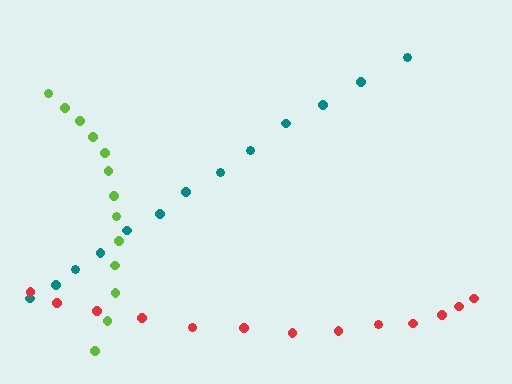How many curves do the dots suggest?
There are 3 distinct paths.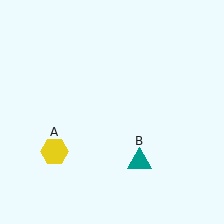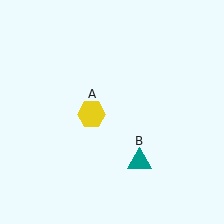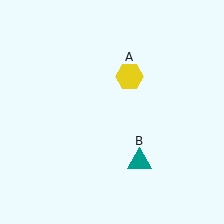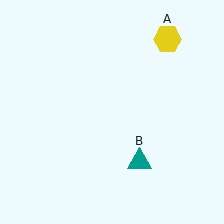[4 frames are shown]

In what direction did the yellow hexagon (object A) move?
The yellow hexagon (object A) moved up and to the right.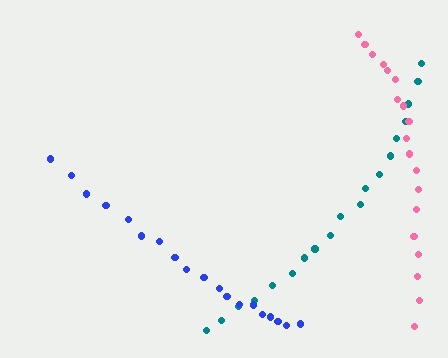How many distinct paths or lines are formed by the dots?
There are 3 distinct paths.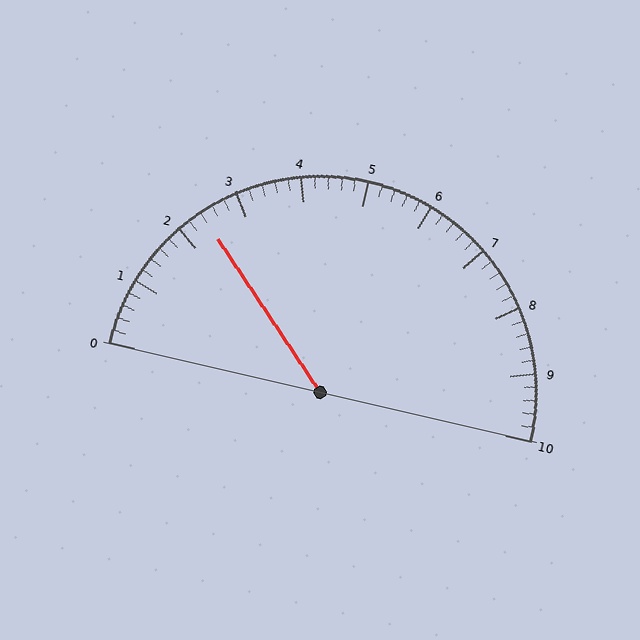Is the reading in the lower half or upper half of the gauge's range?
The reading is in the lower half of the range (0 to 10).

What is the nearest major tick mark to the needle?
The nearest major tick mark is 2.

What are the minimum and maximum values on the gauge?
The gauge ranges from 0 to 10.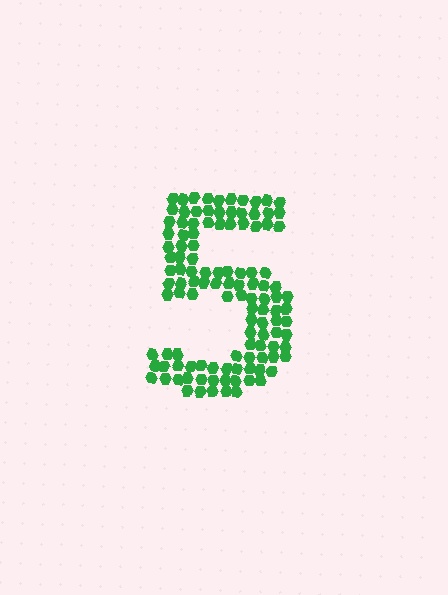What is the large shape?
The large shape is the digit 5.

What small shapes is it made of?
It is made of small hexagons.